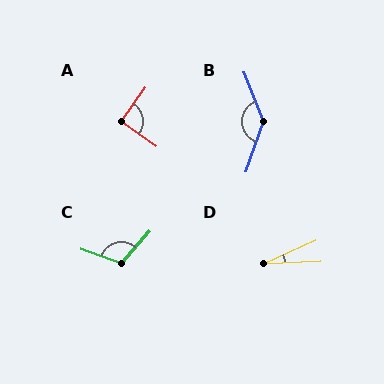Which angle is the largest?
B, at approximately 139 degrees.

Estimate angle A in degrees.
Approximately 90 degrees.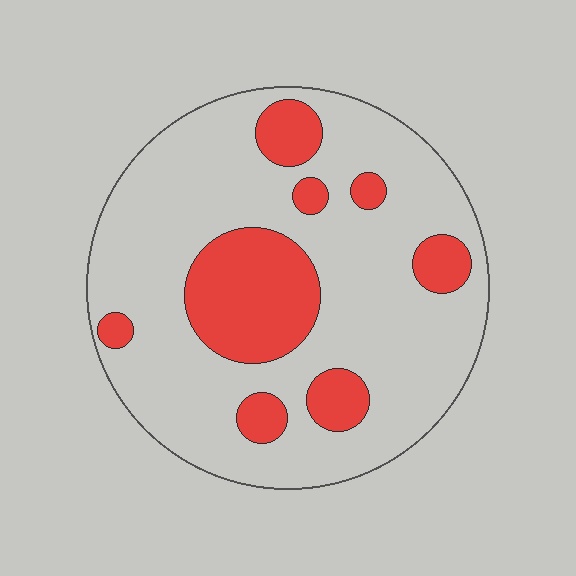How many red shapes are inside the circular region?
8.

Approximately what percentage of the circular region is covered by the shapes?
Approximately 25%.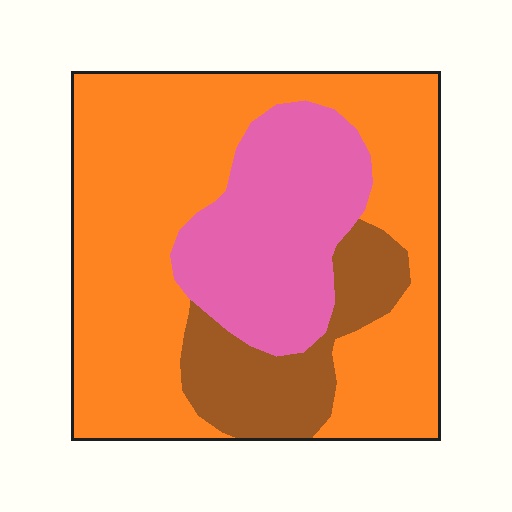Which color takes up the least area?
Brown, at roughly 15%.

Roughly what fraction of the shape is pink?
Pink takes up about one quarter (1/4) of the shape.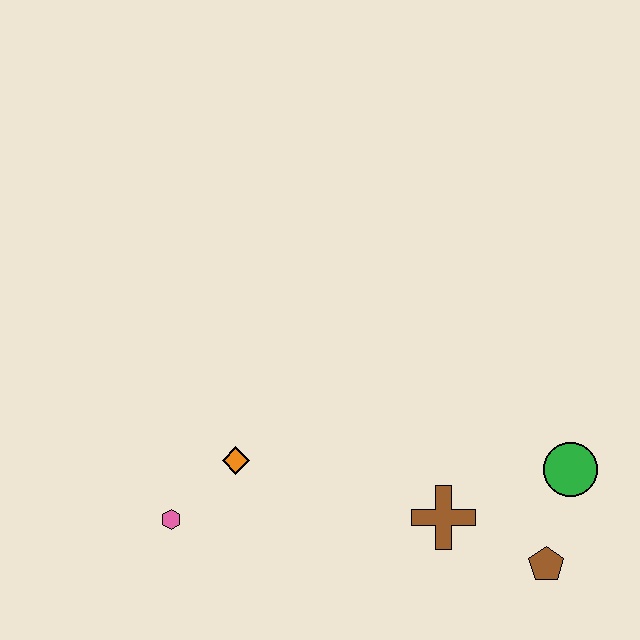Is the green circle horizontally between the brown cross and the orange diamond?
No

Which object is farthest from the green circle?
The pink hexagon is farthest from the green circle.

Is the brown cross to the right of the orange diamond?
Yes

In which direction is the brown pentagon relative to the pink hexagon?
The brown pentagon is to the right of the pink hexagon.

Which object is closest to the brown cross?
The brown pentagon is closest to the brown cross.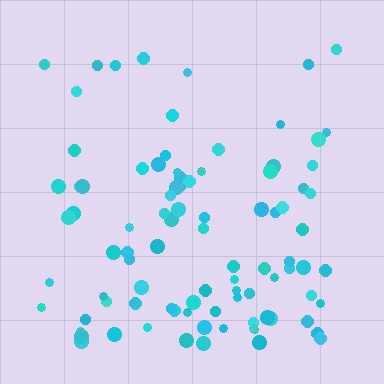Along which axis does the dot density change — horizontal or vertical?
Vertical.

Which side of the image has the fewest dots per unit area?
The top.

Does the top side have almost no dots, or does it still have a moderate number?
Still a moderate number, just noticeably fewer than the bottom.